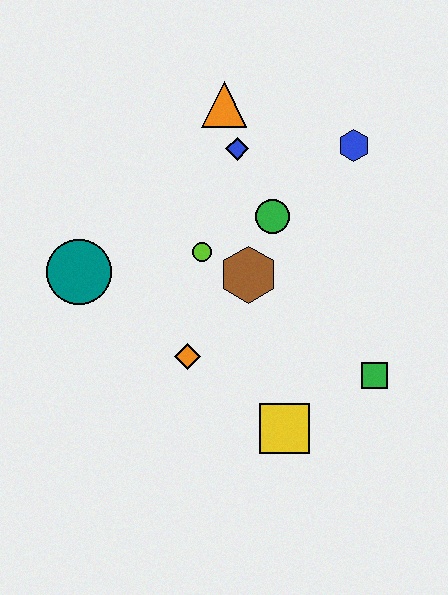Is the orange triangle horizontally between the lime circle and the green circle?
Yes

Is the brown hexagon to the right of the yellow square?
No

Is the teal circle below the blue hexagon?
Yes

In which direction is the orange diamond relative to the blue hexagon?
The orange diamond is below the blue hexagon.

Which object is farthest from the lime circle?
The green square is farthest from the lime circle.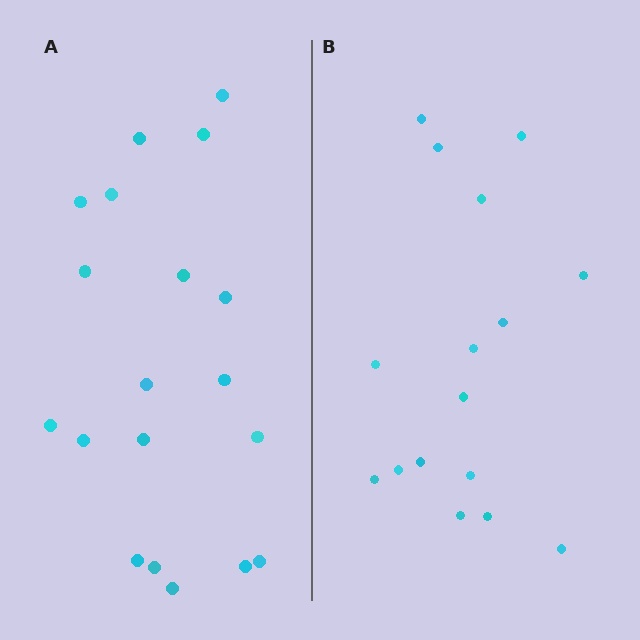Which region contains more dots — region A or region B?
Region A (the left region) has more dots.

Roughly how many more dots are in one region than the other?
Region A has just a few more — roughly 2 or 3 more dots than region B.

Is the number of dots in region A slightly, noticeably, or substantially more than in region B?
Region A has only slightly more — the two regions are fairly close. The ratio is roughly 1.2 to 1.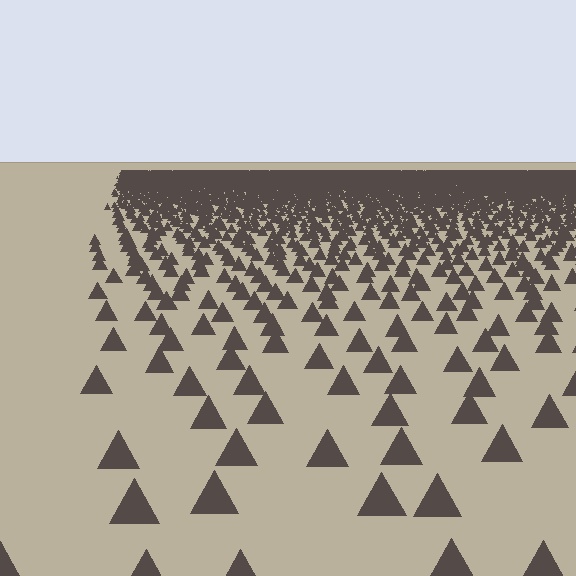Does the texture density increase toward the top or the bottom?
Density increases toward the top.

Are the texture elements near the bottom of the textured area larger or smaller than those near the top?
Larger. Near the bottom, elements are closer to the viewer and appear at a bigger on-screen size.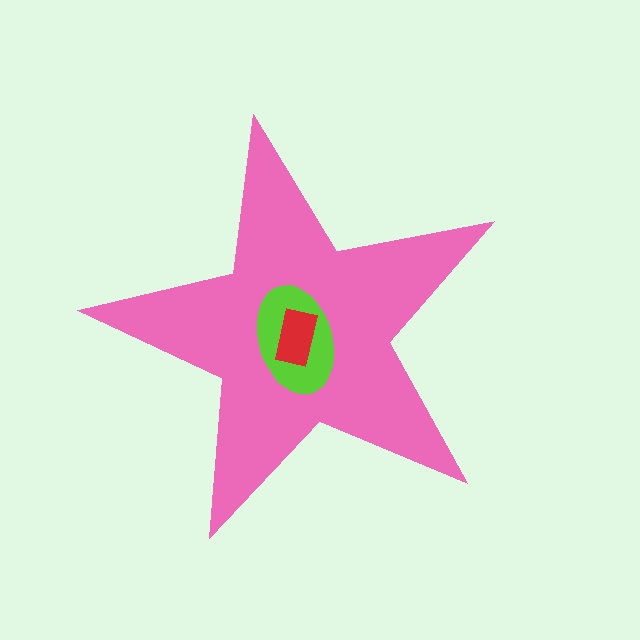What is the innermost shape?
The red rectangle.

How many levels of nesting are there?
3.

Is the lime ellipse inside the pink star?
Yes.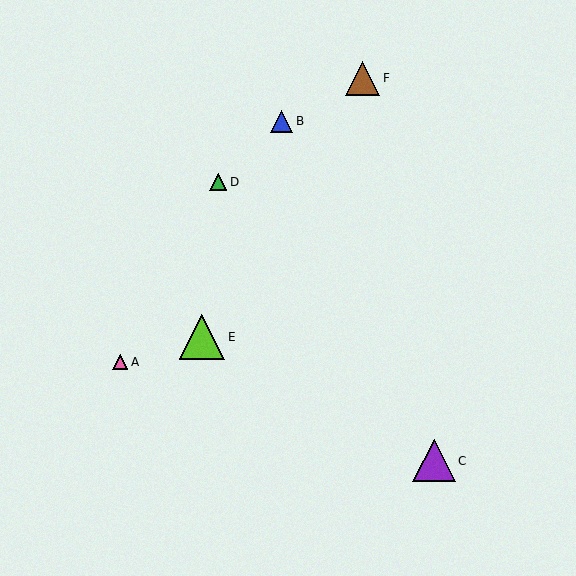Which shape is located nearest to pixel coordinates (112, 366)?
The pink triangle (labeled A) at (120, 362) is nearest to that location.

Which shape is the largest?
The lime triangle (labeled E) is the largest.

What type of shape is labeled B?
Shape B is a blue triangle.